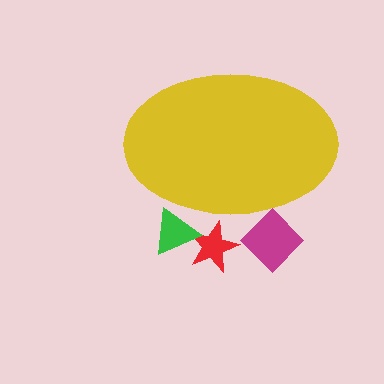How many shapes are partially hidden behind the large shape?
3 shapes are partially hidden.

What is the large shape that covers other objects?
A yellow ellipse.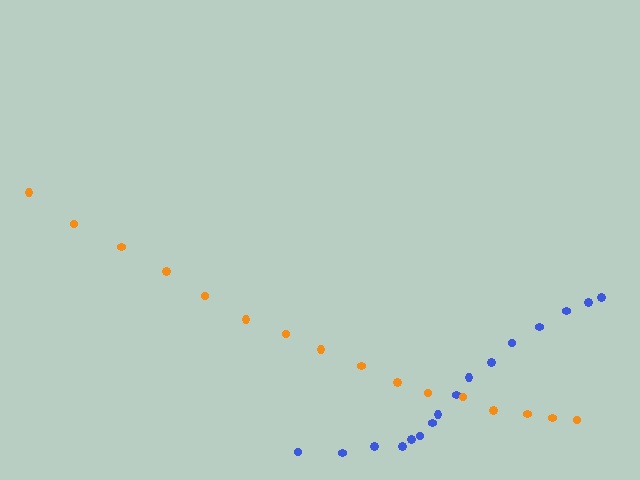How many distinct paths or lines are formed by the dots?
There are 2 distinct paths.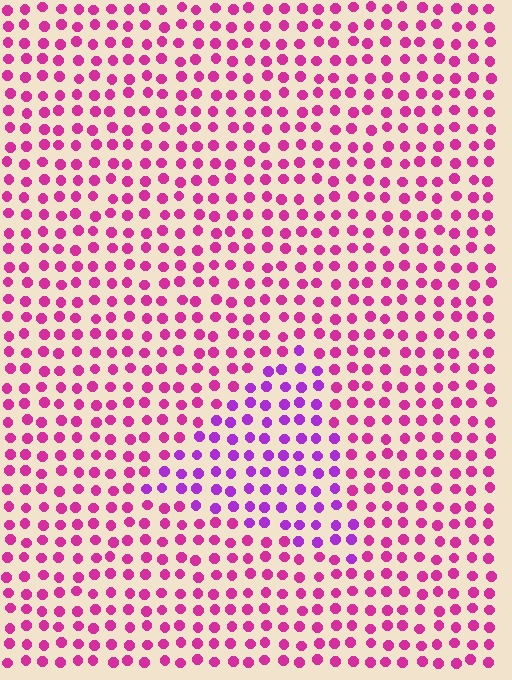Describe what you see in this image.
The image is filled with small magenta elements in a uniform arrangement. A triangle-shaped region is visible where the elements are tinted to a slightly different hue, forming a subtle color boundary.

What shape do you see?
I see a triangle.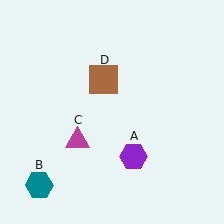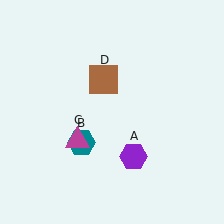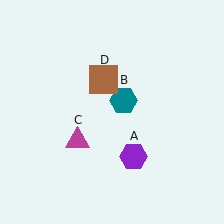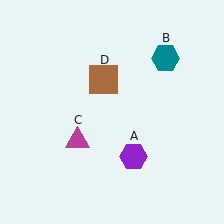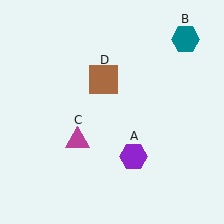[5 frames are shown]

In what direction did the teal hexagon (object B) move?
The teal hexagon (object B) moved up and to the right.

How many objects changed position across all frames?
1 object changed position: teal hexagon (object B).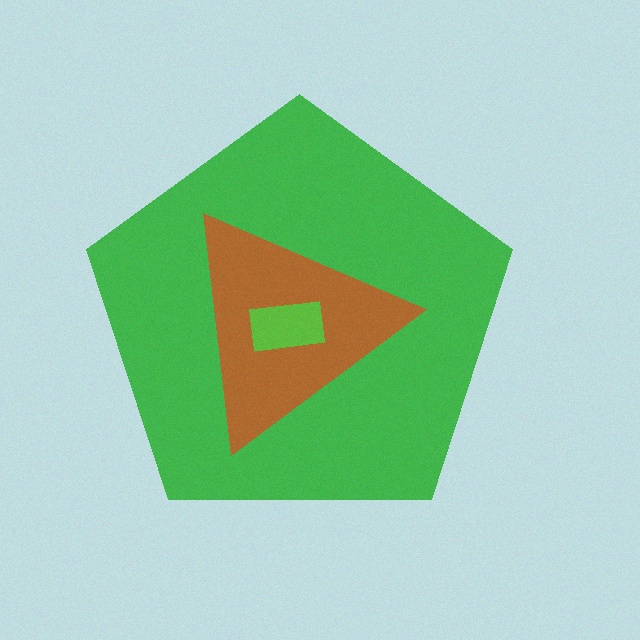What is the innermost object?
The lime rectangle.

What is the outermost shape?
The green pentagon.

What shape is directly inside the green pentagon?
The brown triangle.